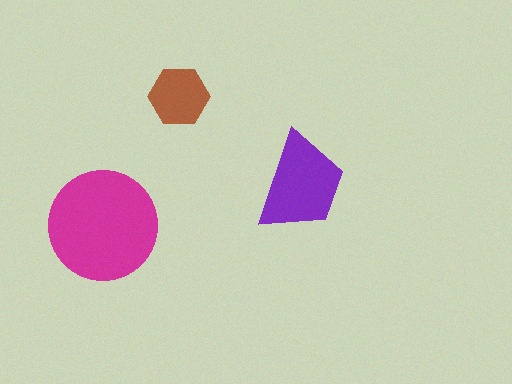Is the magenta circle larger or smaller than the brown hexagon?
Larger.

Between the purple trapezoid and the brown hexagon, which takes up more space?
The purple trapezoid.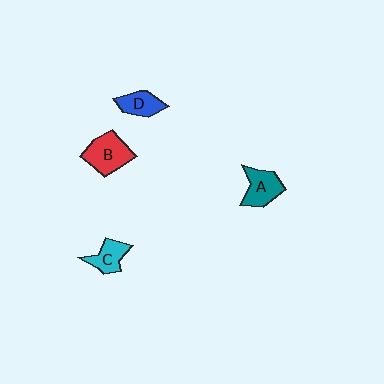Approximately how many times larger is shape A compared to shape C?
Approximately 1.3 times.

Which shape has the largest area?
Shape B (red).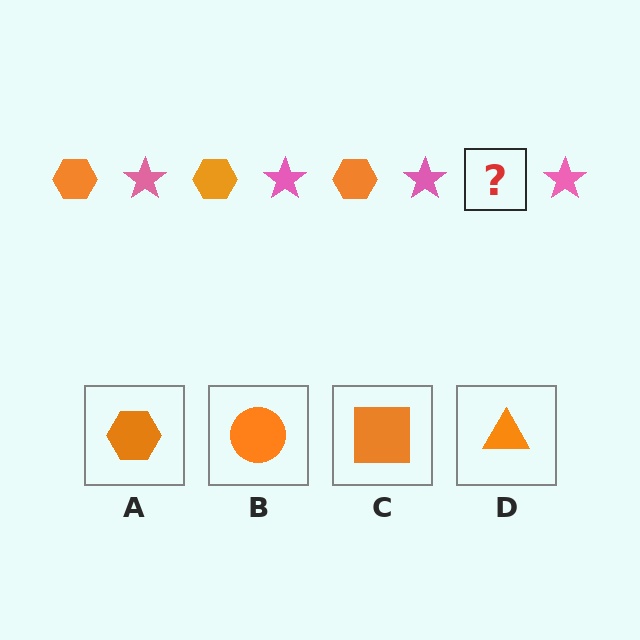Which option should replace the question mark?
Option A.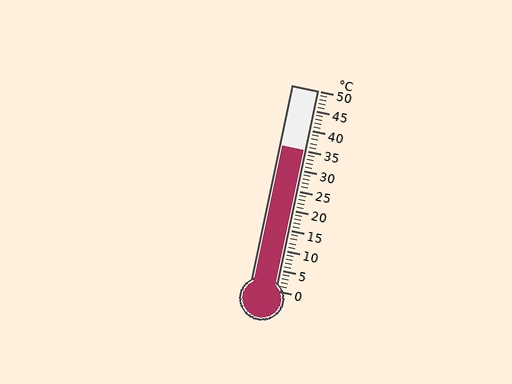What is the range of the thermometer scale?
The thermometer scale ranges from 0°C to 50°C.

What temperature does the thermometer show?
The thermometer shows approximately 35°C.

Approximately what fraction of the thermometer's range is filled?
The thermometer is filled to approximately 70% of its range.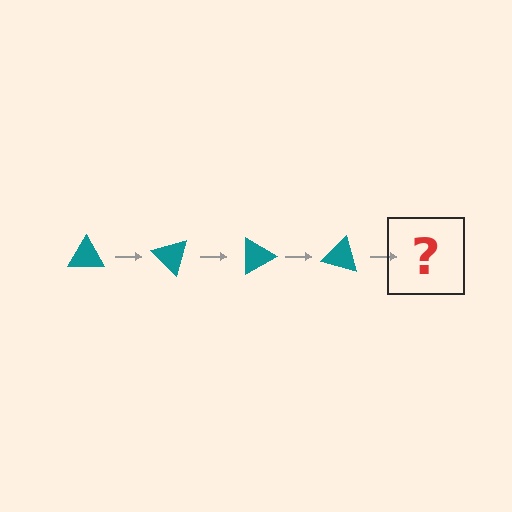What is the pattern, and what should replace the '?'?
The pattern is that the triangle rotates 45 degrees each step. The '?' should be a teal triangle rotated 180 degrees.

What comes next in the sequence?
The next element should be a teal triangle rotated 180 degrees.